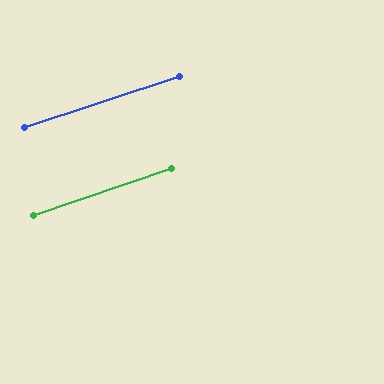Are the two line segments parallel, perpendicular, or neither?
Parallel — their directions differ by only 0.2°.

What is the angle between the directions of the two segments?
Approximately 0 degrees.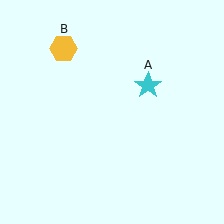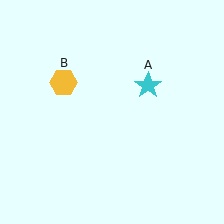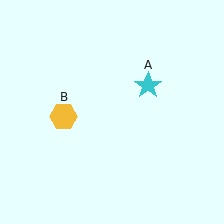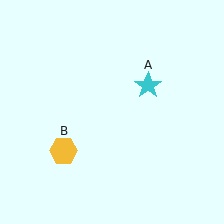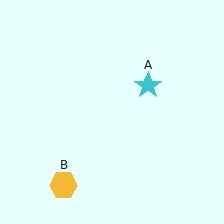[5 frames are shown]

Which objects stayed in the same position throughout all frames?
Cyan star (object A) remained stationary.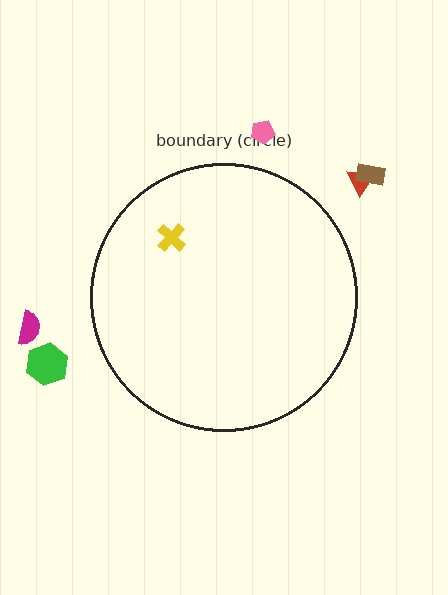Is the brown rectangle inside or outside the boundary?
Outside.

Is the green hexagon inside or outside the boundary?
Outside.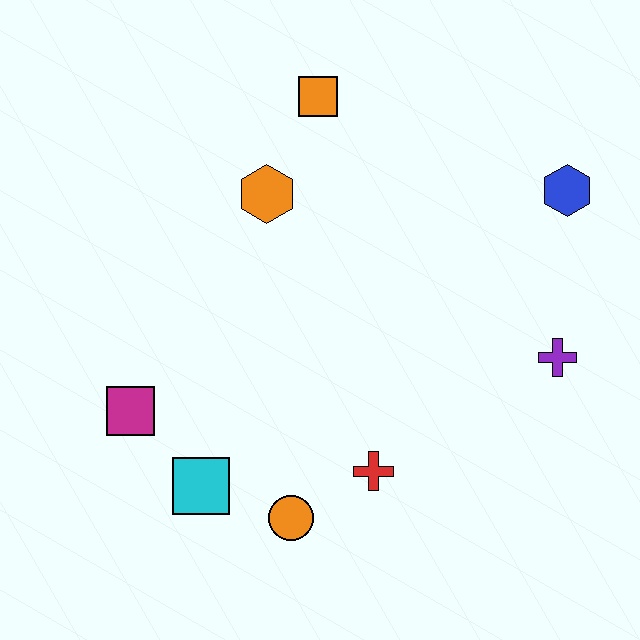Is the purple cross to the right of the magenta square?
Yes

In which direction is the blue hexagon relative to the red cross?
The blue hexagon is above the red cross.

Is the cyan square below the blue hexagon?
Yes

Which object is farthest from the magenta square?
The blue hexagon is farthest from the magenta square.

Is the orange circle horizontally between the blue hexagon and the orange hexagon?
Yes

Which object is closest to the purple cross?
The blue hexagon is closest to the purple cross.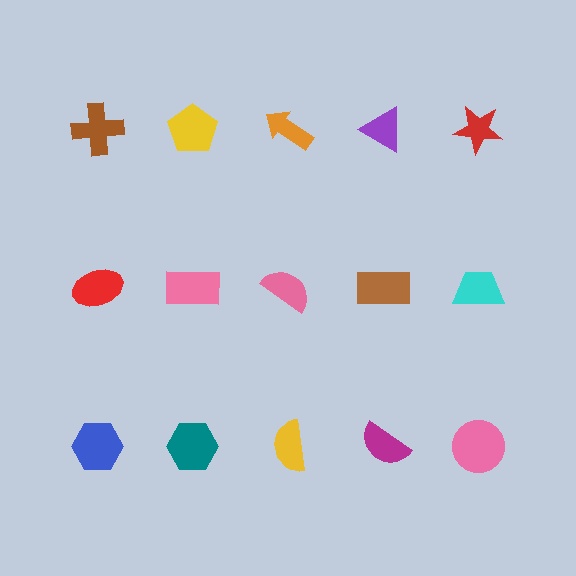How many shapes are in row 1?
5 shapes.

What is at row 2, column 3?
A pink semicircle.